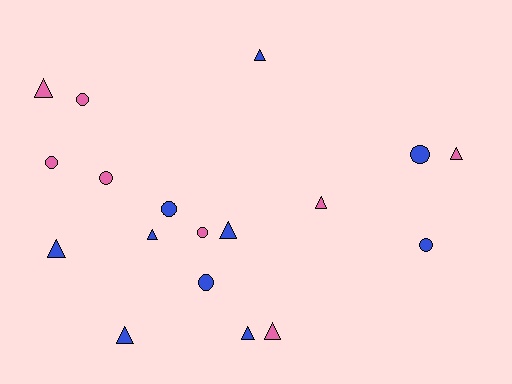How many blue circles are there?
There are 4 blue circles.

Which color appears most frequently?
Blue, with 10 objects.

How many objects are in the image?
There are 18 objects.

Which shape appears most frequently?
Triangle, with 10 objects.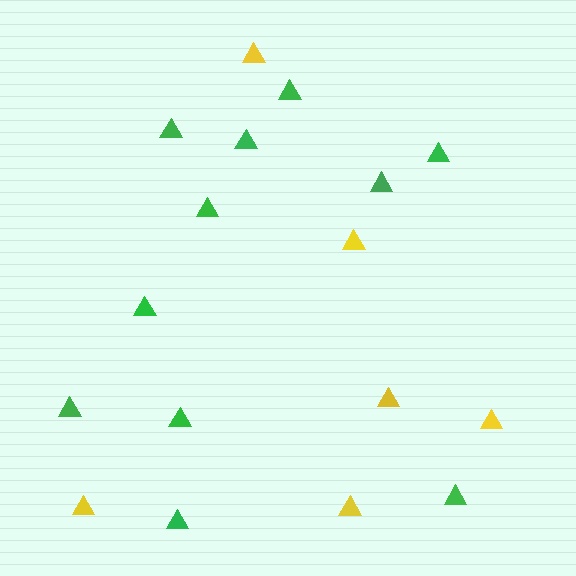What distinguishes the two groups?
There are 2 groups: one group of green triangles (11) and one group of yellow triangles (6).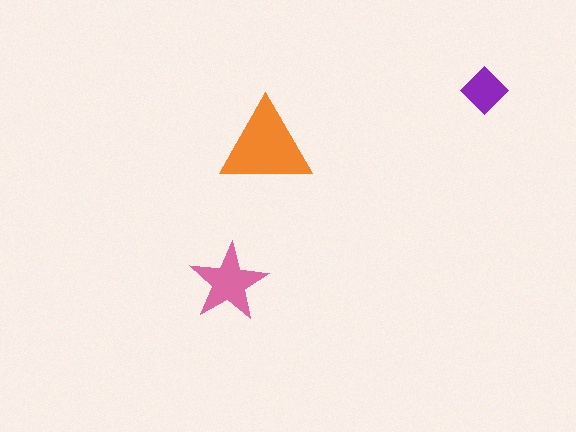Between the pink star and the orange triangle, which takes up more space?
The orange triangle.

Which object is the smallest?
The purple diamond.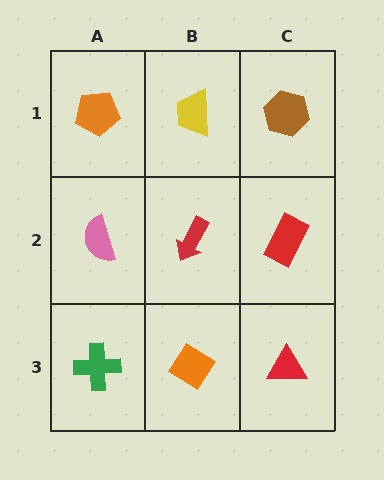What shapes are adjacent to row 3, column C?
A red rectangle (row 2, column C), an orange diamond (row 3, column B).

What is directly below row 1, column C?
A red rectangle.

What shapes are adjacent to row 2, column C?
A brown hexagon (row 1, column C), a red triangle (row 3, column C), a red arrow (row 2, column B).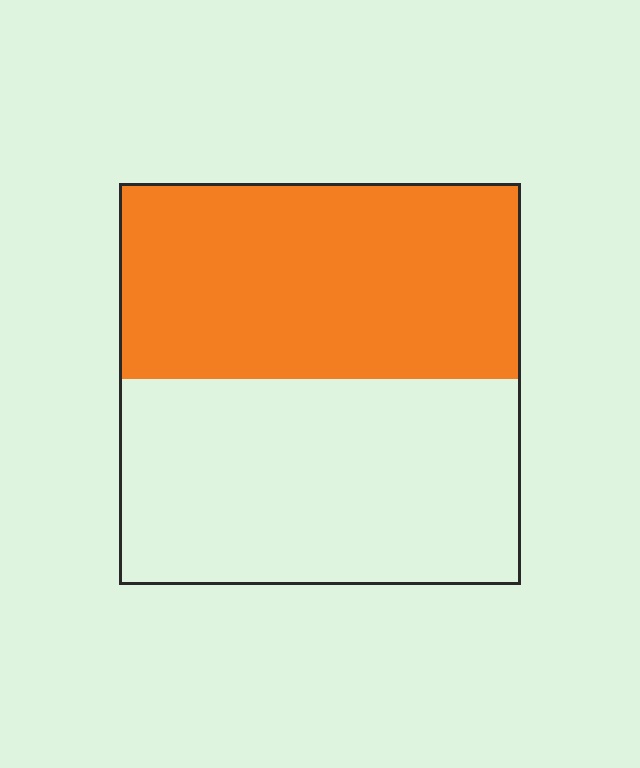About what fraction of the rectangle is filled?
About one half (1/2).